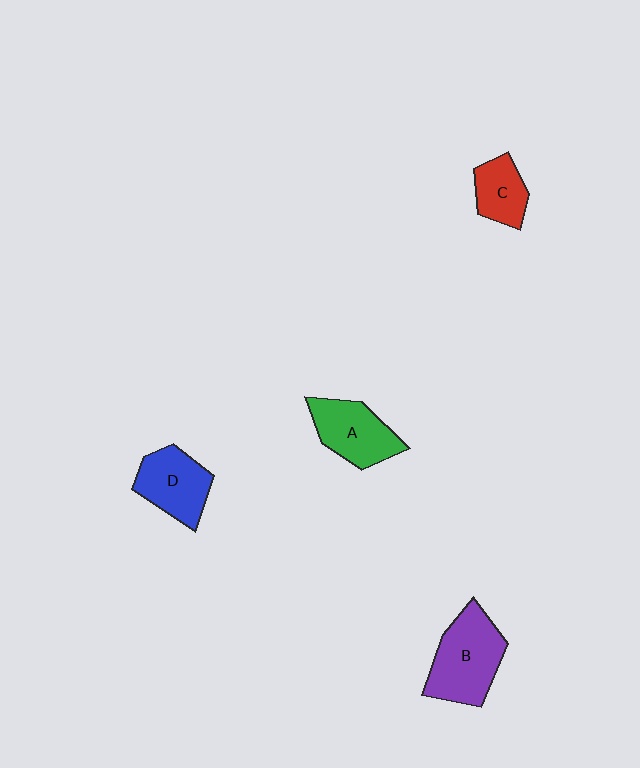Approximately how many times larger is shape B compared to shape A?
Approximately 1.3 times.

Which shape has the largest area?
Shape B (purple).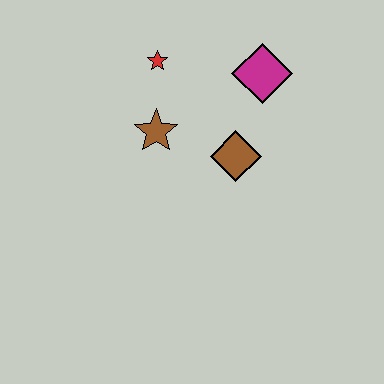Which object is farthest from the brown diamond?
The red star is farthest from the brown diamond.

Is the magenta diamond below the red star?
Yes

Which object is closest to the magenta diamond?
The brown diamond is closest to the magenta diamond.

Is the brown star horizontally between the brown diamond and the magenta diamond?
No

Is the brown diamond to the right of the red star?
Yes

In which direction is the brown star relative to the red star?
The brown star is below the red star.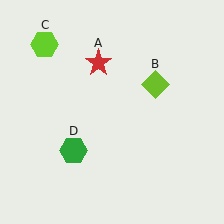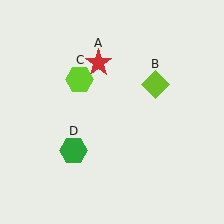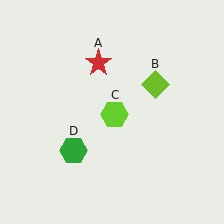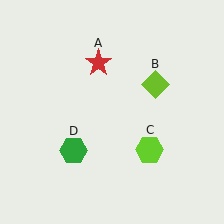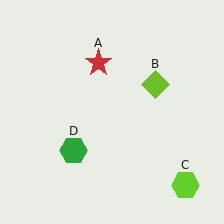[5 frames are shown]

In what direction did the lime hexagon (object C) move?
The lime hexagon (object C) moved down and to the right.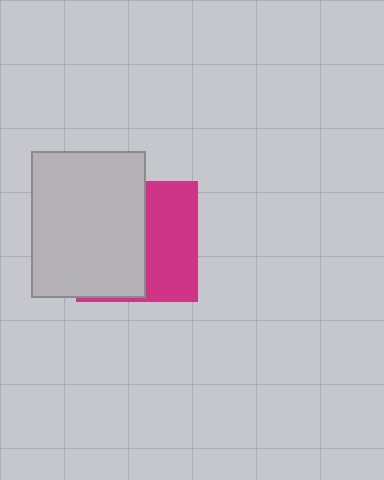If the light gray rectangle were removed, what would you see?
You would see the complete magenta square.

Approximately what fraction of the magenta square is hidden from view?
Roughly 55% of the magenta square is hidden behind the light gray rectangle.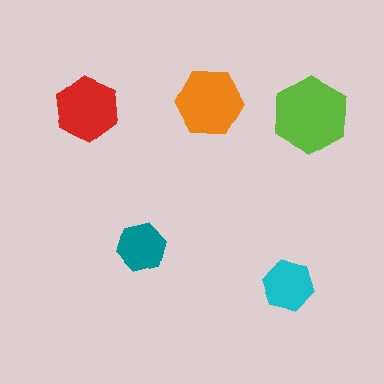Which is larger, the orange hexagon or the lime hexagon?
The lime one.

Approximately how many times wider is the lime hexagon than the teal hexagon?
About 1.5 times wider.